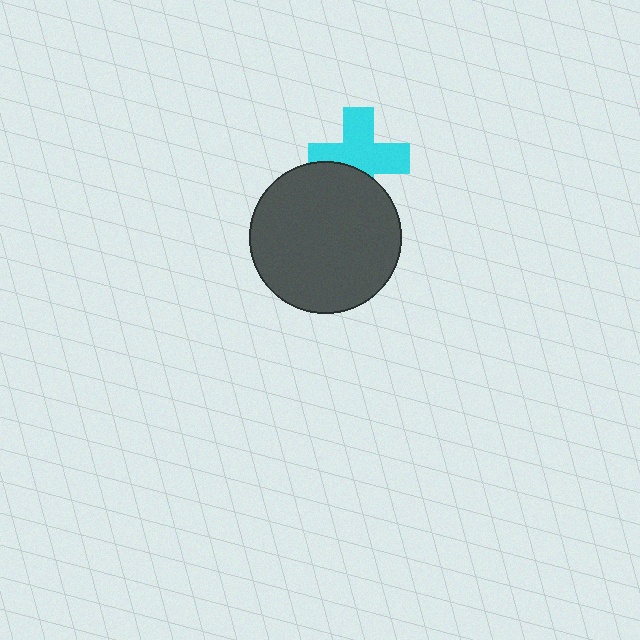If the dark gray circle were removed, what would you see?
You would see the complete cyan cross.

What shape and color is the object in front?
The object in front is a dark gray circle.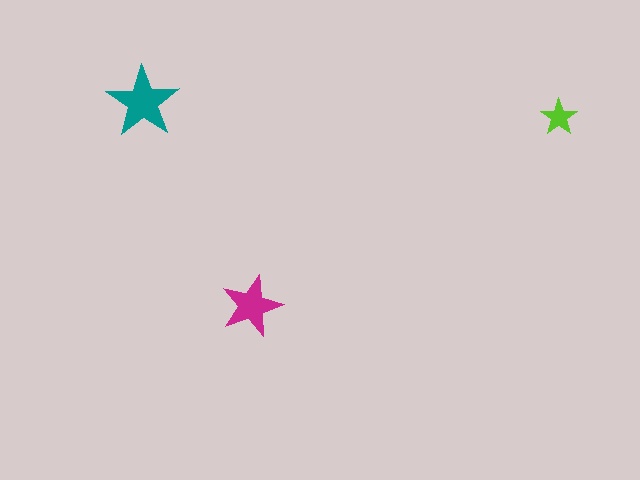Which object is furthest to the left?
The teal star is leftmost.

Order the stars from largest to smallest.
the teal one, the magenta one, the lime one.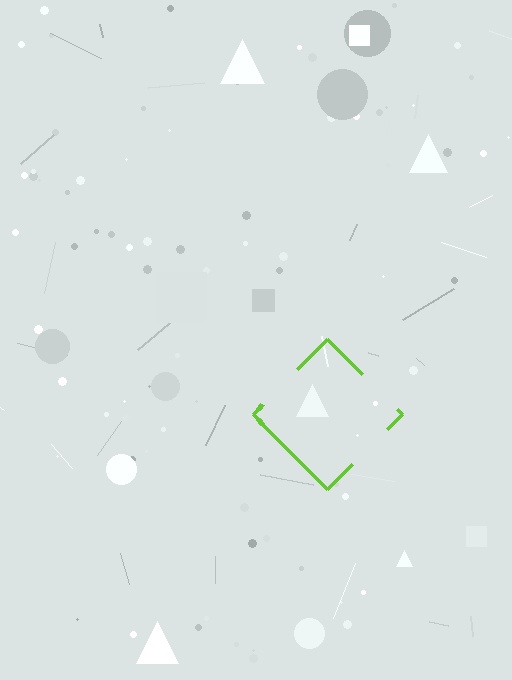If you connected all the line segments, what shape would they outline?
They would outline a diamond.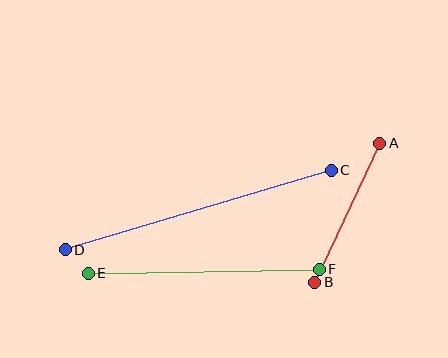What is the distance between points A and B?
The distance is approximately 153 pixels.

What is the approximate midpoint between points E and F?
The midpoint is at approximately (204, 271) pixels.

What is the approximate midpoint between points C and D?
The midpoint is at approximately (198, 210) pixels.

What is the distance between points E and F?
The distance is approximately 231 pixels.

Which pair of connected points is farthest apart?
Points C and D are farthest apart.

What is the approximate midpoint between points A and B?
The midpoint is at approximately (347, 213) pixels.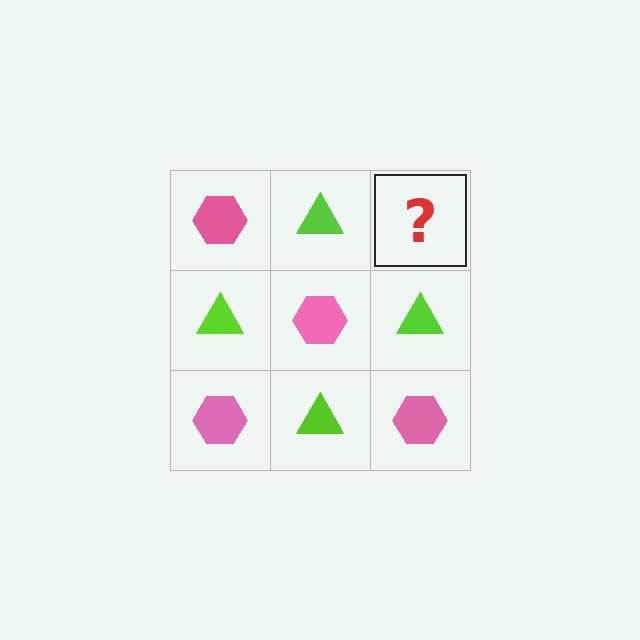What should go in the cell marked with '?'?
The missing cell should contain a pink hexagon.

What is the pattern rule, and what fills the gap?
The rule is that it alternates pink hexagon and lime triangle in a checkerboard pattern. The gap should be filled with a pink hexagon.